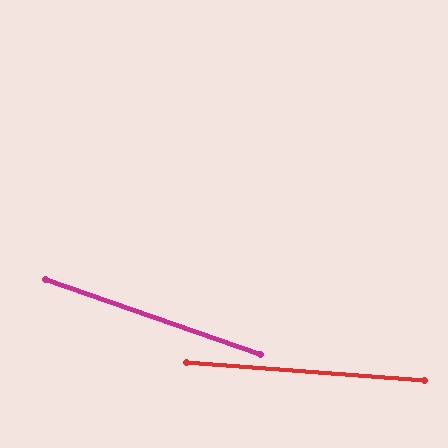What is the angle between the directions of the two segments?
Approximately 15 degrees.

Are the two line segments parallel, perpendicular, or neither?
Neither parallel nor perpendicular — they differ by about 15°.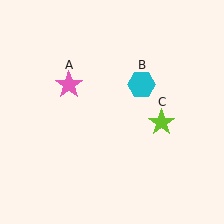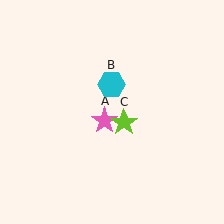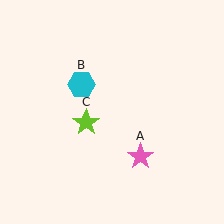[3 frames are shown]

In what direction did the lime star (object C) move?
The lime star (object C) moved left.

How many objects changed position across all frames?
3 objects changed position: pink star (object A), cyan hexagon (object B), lime star (object C).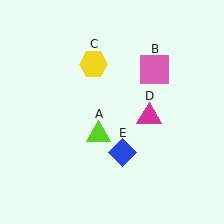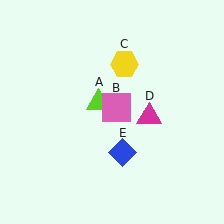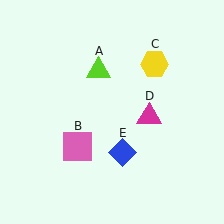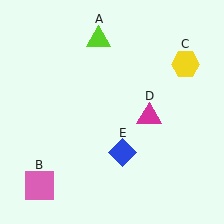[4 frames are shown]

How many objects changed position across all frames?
3 objects changed position: lime triangle (object A), pink square (object B), yellow hexagon (object C).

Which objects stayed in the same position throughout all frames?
Magenta triangle (object D) and blue diamond (object E) remained stationary.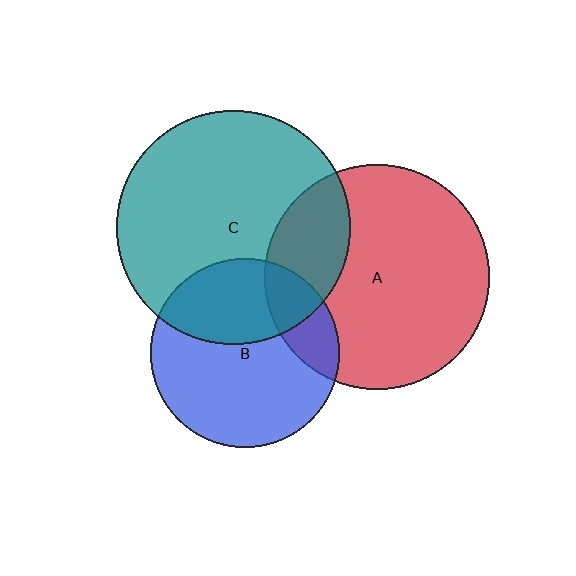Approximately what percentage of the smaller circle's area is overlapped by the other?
Approximately 25%.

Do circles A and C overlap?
Yes.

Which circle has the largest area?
Circle C (teal).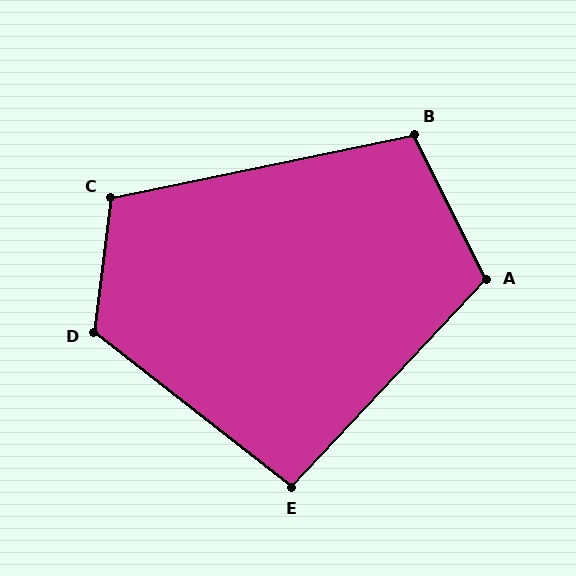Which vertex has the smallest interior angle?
E, at approximately 95 degrees.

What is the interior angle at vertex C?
Approximately 109 degrees (obtuse).